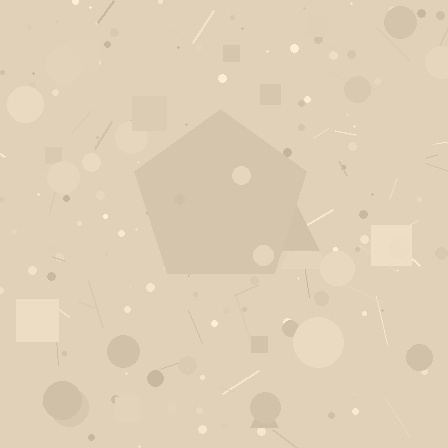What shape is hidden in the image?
A pentagon is hidden in the image.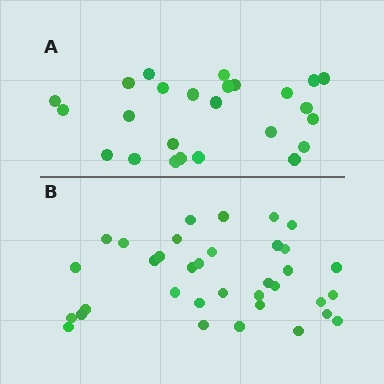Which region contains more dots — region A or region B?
Region B (the bottom region) has more dots.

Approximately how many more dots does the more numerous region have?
Region B has roughly 10 or so more dots than region A.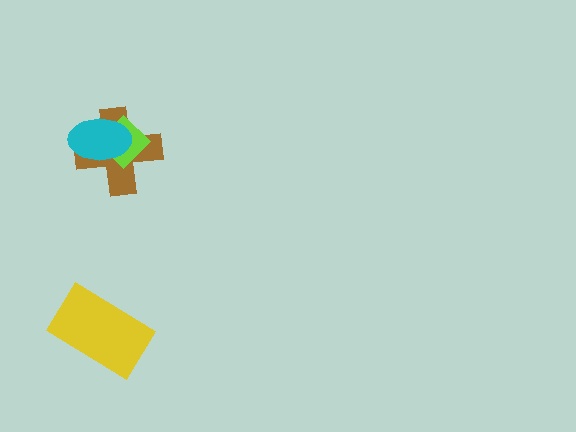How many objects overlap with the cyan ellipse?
2 objects overlap with the cyan ellipse.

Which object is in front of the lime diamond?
The cyan ellipse is in front of the lime diamond.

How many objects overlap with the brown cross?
2 objects overlap with the brown cross.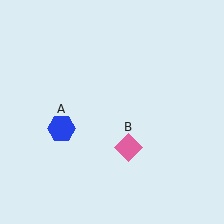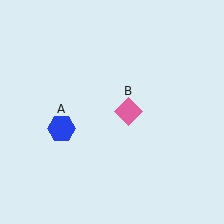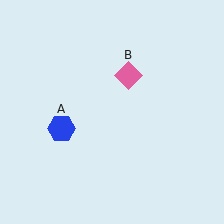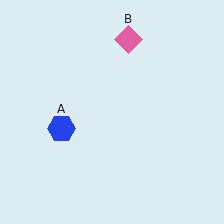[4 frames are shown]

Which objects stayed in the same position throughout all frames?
Blue hexagon (object A) remained stationary.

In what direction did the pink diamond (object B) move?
The pink diamond (object B) moved up.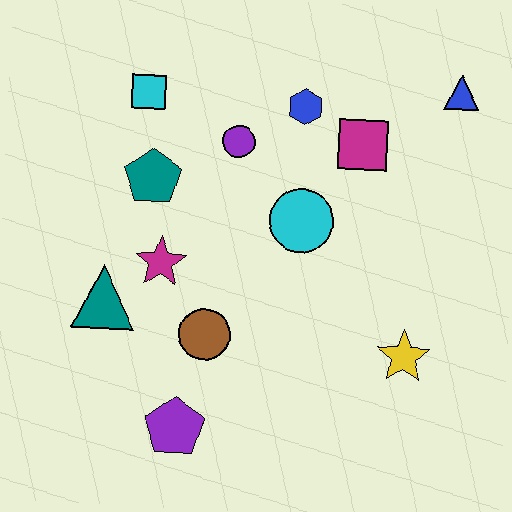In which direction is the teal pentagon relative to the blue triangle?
The teal pentagon is to the left of the blue triangle.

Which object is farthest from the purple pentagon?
The blue triangle is farthest from the purple pentagon.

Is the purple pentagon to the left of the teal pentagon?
No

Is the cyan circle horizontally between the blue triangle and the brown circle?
Yes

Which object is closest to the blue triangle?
The magenta square is closest to the blue triangle.